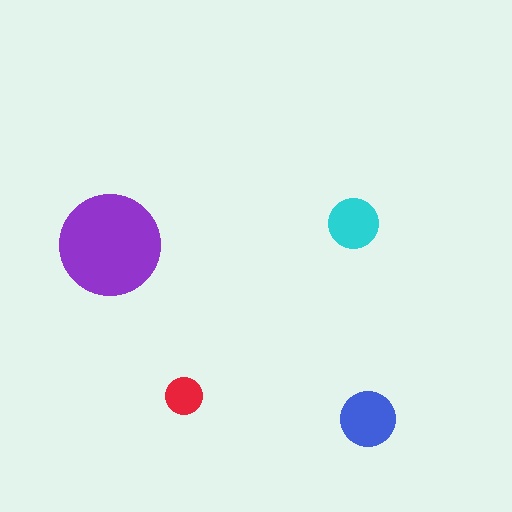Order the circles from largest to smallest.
the purple one, the blue one, the cyan one, the red one.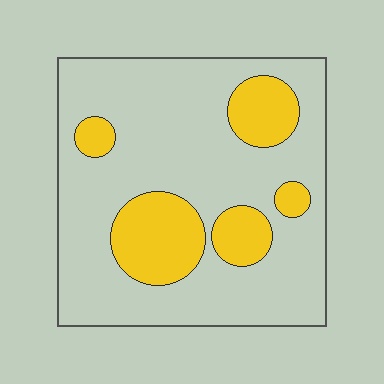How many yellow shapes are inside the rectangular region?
5.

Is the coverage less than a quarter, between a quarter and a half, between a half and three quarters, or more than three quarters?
Less than a quarter.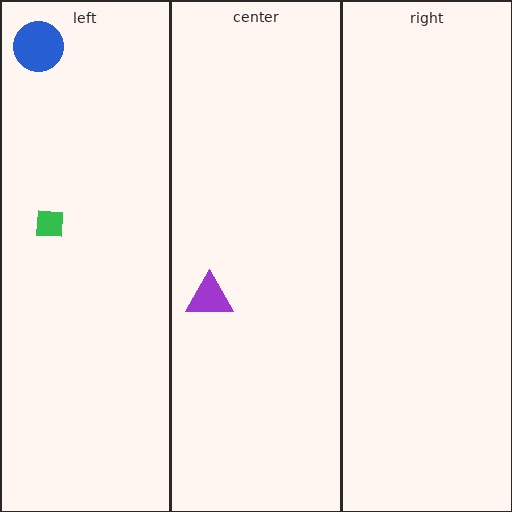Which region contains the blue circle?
The left region.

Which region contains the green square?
The left region.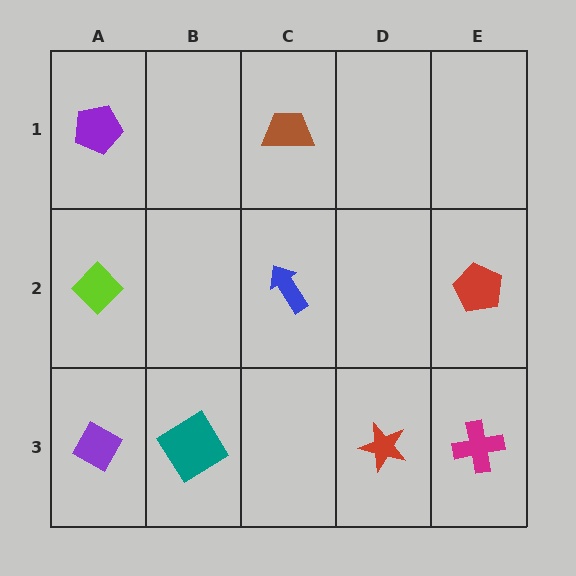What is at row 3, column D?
A red star.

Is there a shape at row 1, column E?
No, that cell is empty.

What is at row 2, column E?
A red pentagon.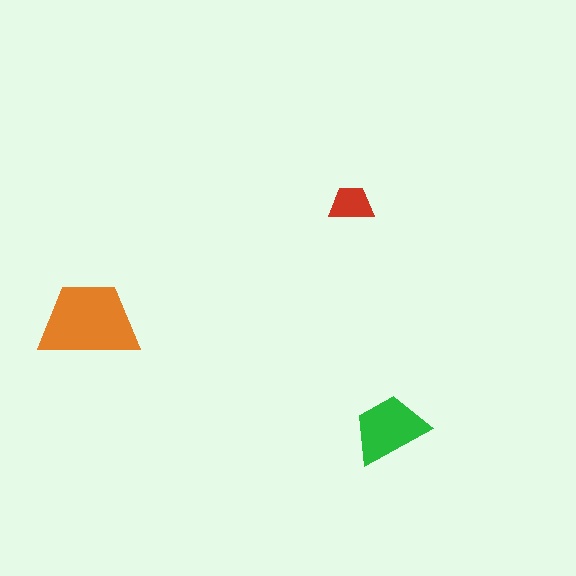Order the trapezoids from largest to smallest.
the orange one, the green one, the red one.